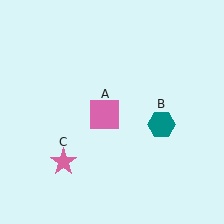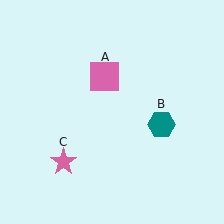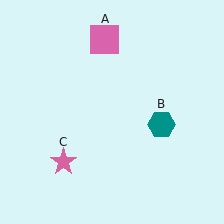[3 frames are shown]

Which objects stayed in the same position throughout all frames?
Teal hexagon (object B) and pink star (object C) remained stationary.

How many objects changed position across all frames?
1 object changed position: pink square (object A).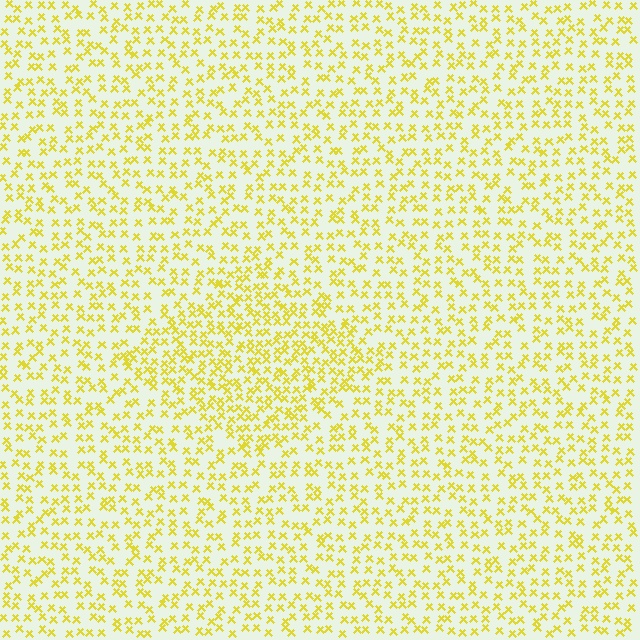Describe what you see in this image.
The image contains small yellow elements arranged at two different densities. A diamond-shaped region is visible where the elements are more densely packed than the surrounding area.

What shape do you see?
I see a diamond.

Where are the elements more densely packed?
The elements are more densely packed inside the diamond boundary.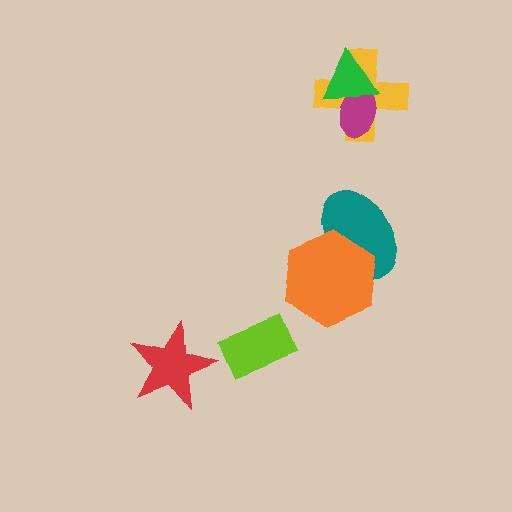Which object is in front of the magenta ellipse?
The green triangle is in front of the magenta ellipse.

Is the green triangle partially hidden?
No, no other shape covers it.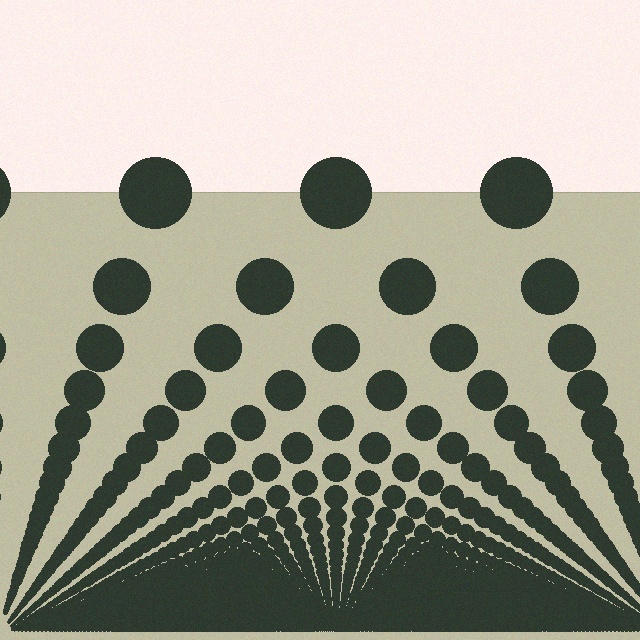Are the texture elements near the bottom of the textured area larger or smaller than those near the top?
Smaller. The gradient is inverted — elements near the bottom are smaller and denser.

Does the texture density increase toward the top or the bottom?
Density increases toward the bottom.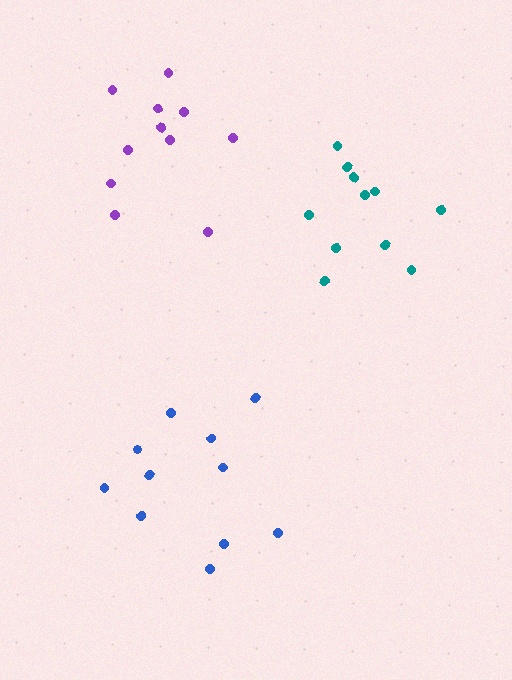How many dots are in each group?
Group 1: 11 dots, Group 2: 11 dots, Group 3: 11 dots (33 total).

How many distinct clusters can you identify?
There are 3 distinct clusters.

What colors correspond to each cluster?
The clusters are colored: blue, purple, teal.